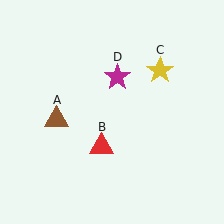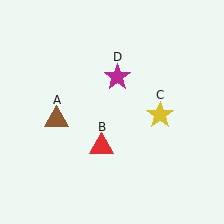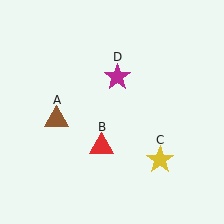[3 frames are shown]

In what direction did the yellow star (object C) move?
The yellow star (object C) moved down.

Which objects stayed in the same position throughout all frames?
Brown triangle (object A) and red triangle (object B) and magenta star (object D) remained stationary.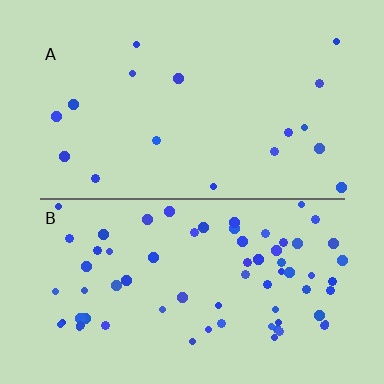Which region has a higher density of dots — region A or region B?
B (the bottom).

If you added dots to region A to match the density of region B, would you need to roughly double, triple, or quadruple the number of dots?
Approximately quadruple.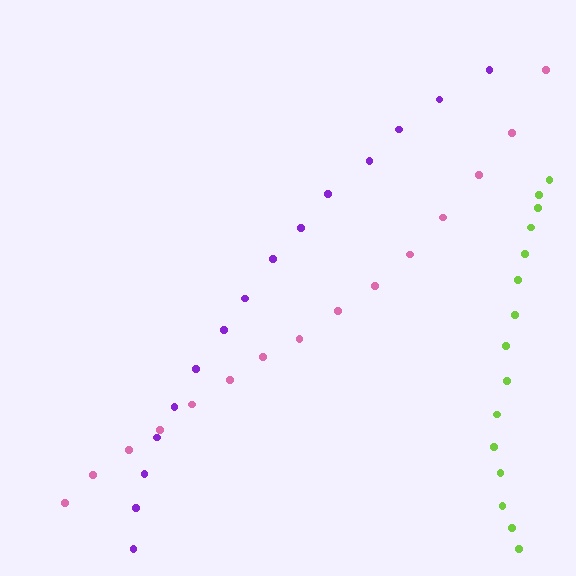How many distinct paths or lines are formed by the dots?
There are 3 distinct paths.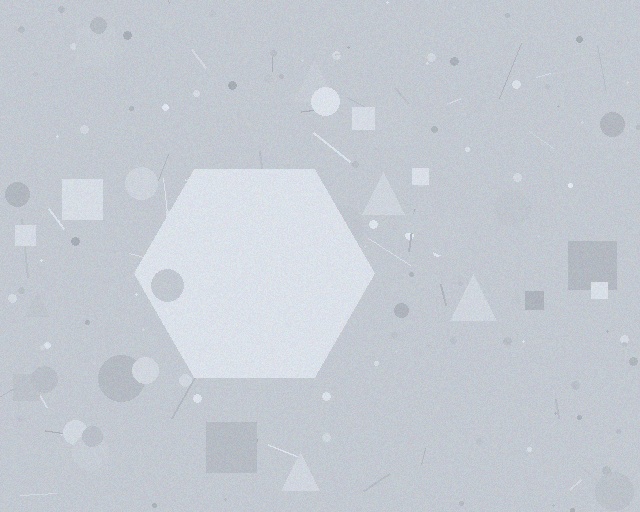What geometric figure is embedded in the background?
A hexagon is embedded in the background.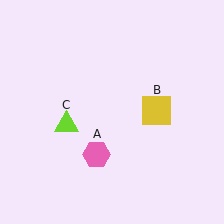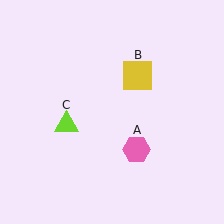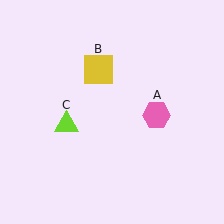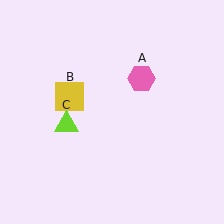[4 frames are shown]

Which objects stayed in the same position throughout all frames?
Lime triangle (object C) remained stationary.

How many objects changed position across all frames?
2 objects changed position: pink hexagon (object A), yellow square (object B).